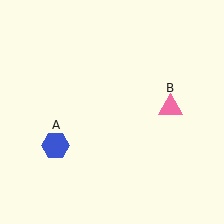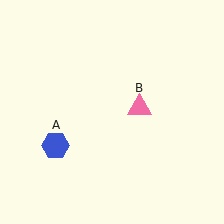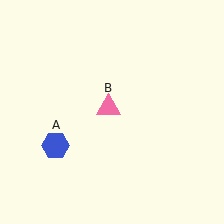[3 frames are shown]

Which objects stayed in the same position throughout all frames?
Blue hexagon (object A) remained stationary.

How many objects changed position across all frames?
1 object changed position: pink triangle (object B).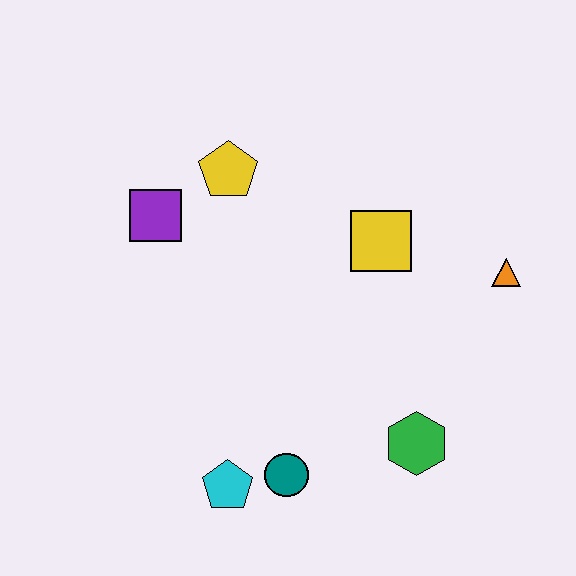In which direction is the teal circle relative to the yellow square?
The teal circle is below the yellow square.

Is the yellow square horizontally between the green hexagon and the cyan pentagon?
Yes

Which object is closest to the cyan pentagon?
The teal circle is closest to the cyan pentagon.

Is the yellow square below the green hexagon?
No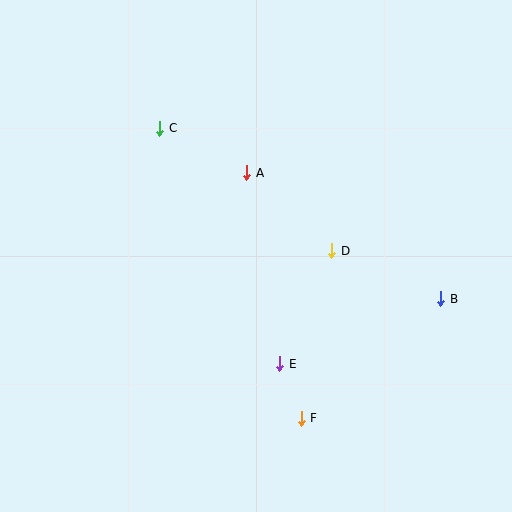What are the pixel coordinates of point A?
Point A is at (247, 173).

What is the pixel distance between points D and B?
The distance between D and B is 119 pixels.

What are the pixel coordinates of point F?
Point F is at (301, 418).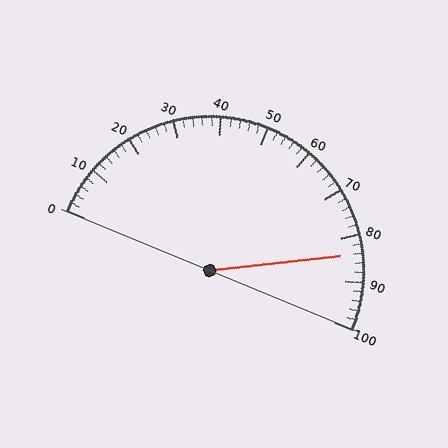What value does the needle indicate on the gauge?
The needle indicates approximately 84.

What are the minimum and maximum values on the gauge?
The gauge ranges from 0 to 100.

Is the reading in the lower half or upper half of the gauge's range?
The reading is in the upper half of the range (0 to 100).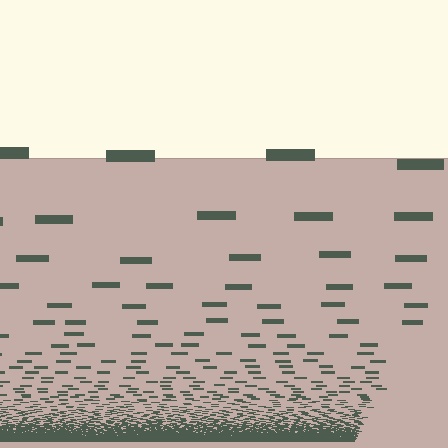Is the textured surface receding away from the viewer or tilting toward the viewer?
The surface appears to tilt toward the viewer. Texture elements get larger and sparser toward the top.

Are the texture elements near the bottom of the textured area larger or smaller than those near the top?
Smaller. The gradient is inverted — elements near the bottom are smaller and denser.